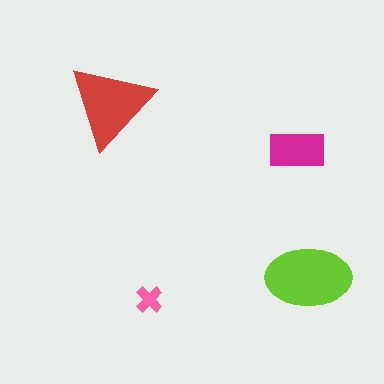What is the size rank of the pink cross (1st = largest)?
4th.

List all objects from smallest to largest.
The pink cross, the magenta rectangle, the red triangle, the lime ellipse.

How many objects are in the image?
There are 4 objects in the image.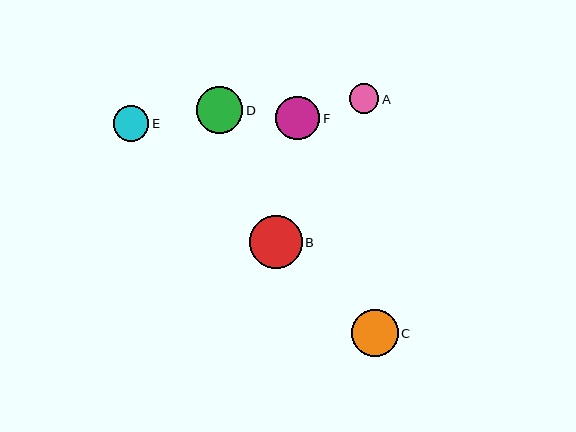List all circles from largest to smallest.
From largest to smallest: B, C, D, F, E, A.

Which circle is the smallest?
Circle A is the smallest with a size of approximately 30 pixels.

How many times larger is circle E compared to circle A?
Circle E is approximately 1.2 times the size of circle A.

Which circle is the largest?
Circle B is the largest with a size of approximately 53 pixels.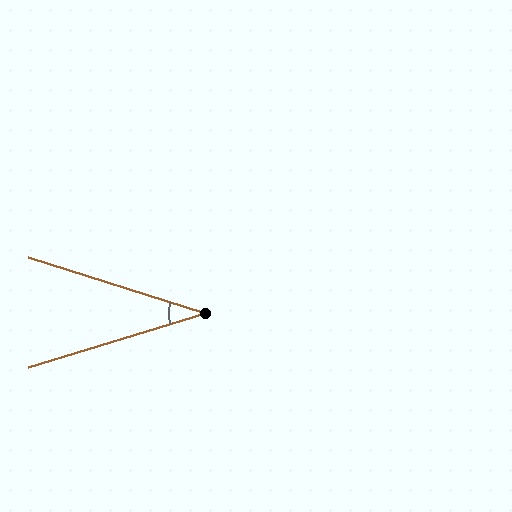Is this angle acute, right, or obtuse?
It is acute.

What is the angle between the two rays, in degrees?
Approximately 35 degrees.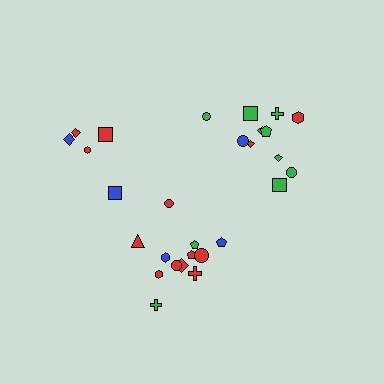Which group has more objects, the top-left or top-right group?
The top-right group.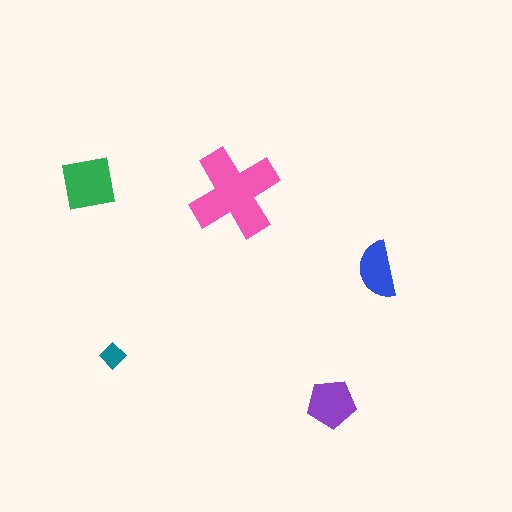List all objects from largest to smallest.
The pink cross, the green square, the purple pentagon, the blue semicircle, the teal diamond.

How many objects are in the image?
There are 5 objects in the image.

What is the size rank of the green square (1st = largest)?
2nd.